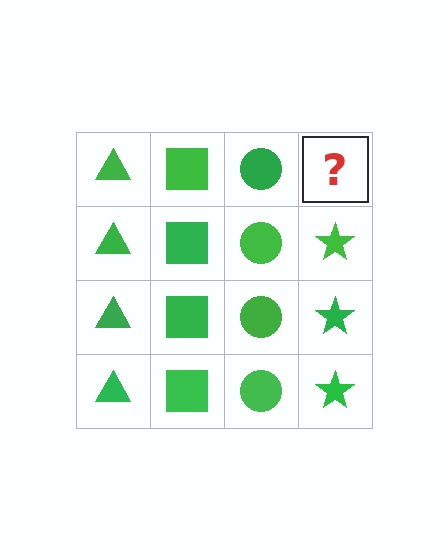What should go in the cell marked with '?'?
The missing cell should contain a green star.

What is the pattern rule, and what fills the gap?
The rule is that each column has a consistent shape. The gap should be filled with a green star.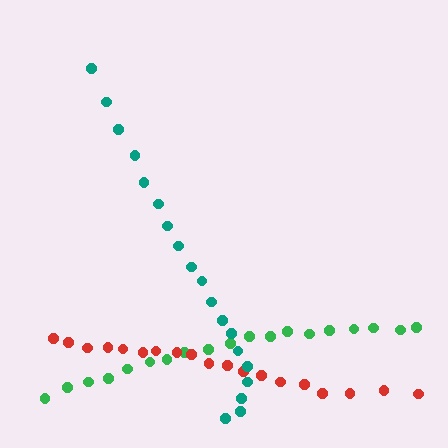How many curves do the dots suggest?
There are 3 distinct paths.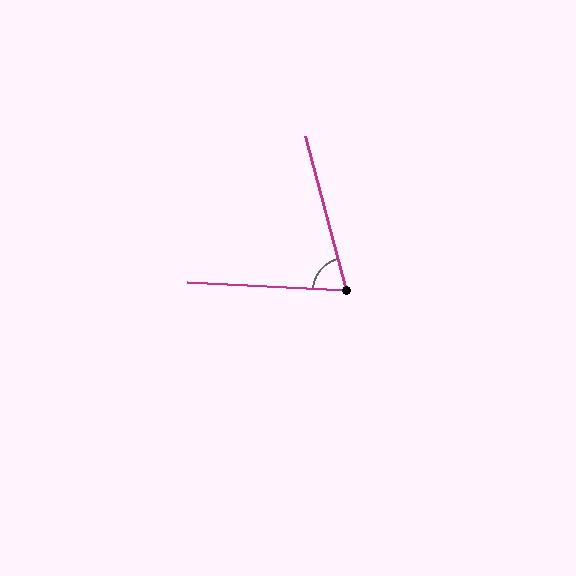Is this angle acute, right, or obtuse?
It is acute.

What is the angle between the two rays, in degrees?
Approximately 72 degrees.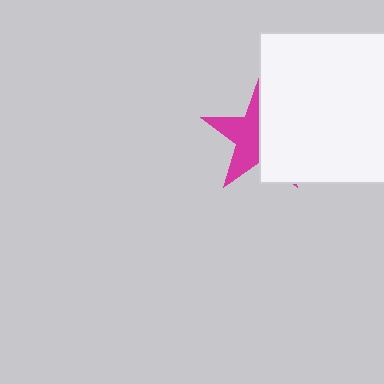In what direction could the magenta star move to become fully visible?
The magenta star could move left. That would shift it out from behind the white square entirely.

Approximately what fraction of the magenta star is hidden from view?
Roughly 52% of the magenta star is hidden behind the white square.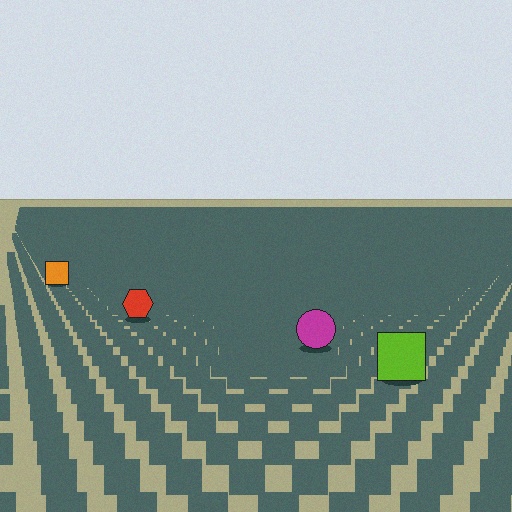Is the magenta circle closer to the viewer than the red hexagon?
Yes. The magenta circle is closer — you can tell from the texture gradient: the ground texture is coarser near it.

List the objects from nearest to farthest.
From nearest to farthest: the lime square, the magenta circle, the red hexagon, the orange square.